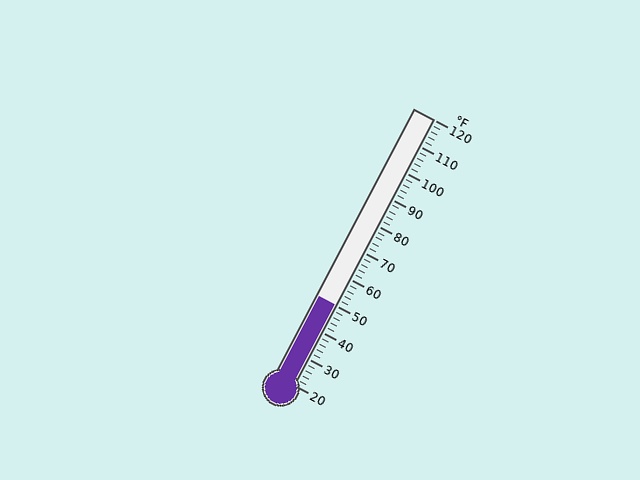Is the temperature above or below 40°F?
The temperature is above 40°F.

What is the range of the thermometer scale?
The thermometer scale ranges from 20°F to 120°F.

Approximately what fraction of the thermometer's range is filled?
The thermometer is filled to approximately 30% of its range.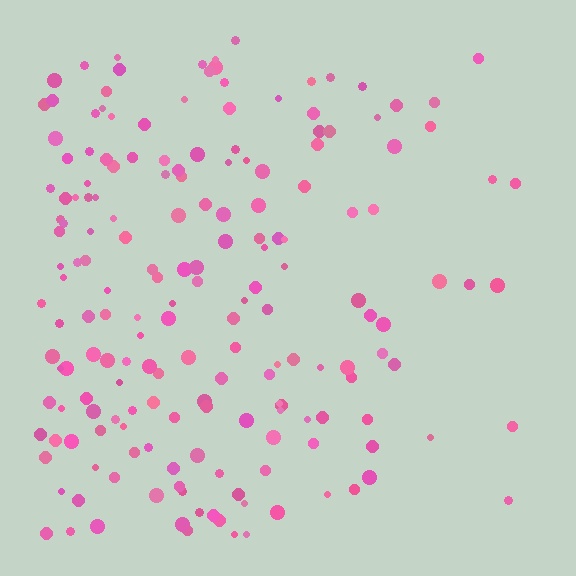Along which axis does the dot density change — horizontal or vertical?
Horizontal.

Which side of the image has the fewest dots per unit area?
The right.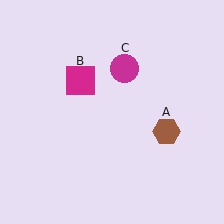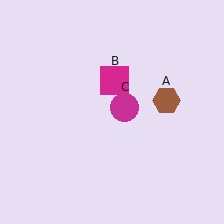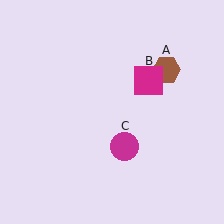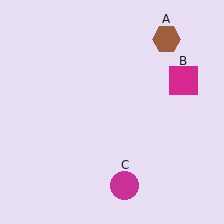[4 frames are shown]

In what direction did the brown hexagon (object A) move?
The brown hexagon (object A) moved up.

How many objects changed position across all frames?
3 objects changed position: brown hexagon (object A), magenta square (object B), magenta circle (object C).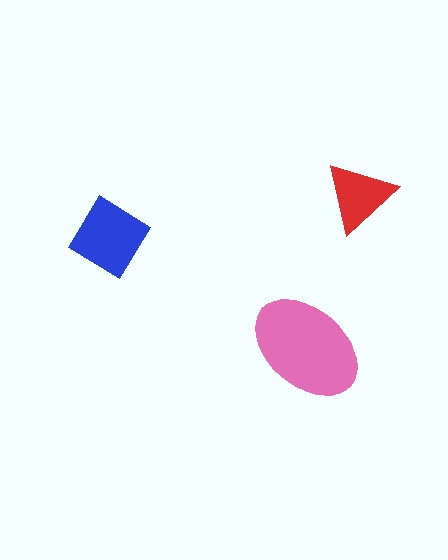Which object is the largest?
The pink ellipse.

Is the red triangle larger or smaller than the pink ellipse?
Smaller.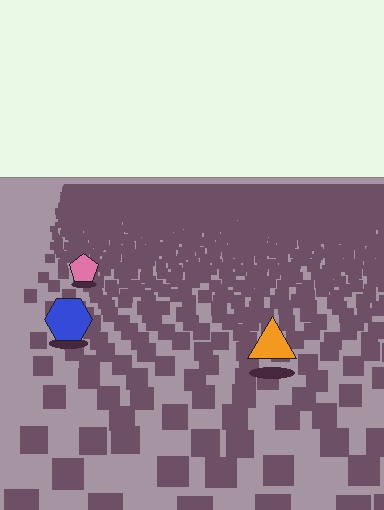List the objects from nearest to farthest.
From nearest to farthest: the orange triangle, the blue hexagon, the pink pentagon.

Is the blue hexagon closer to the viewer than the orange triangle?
No. The orange triangle is closer — you can tell from the texture gradient: the ground texture is coarser near it.